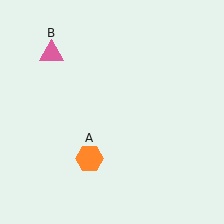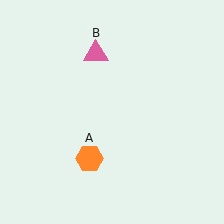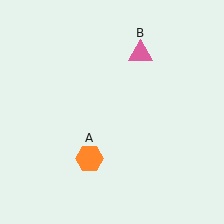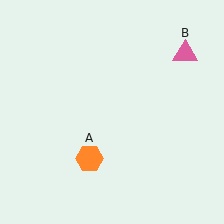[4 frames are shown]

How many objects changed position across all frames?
1 object changed position: pink triangle (object B).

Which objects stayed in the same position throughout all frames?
Orange hexagon (object A) remained stationary.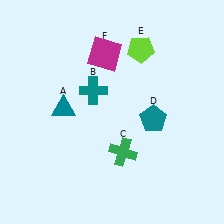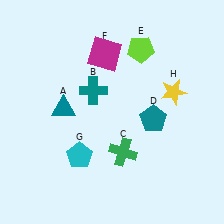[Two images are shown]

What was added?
A cyan pentagon (G), a yellow star (H) were added in Image 2.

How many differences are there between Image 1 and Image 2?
There are 2 differences between the two images.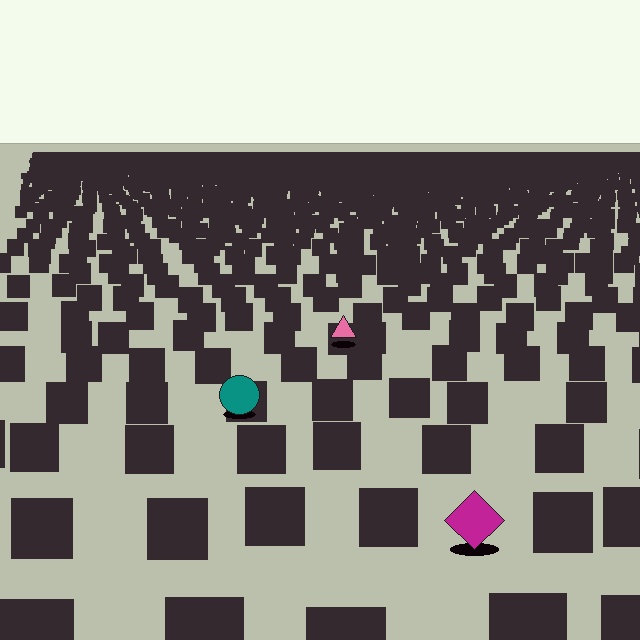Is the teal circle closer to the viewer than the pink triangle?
Yes. The teal circle is closer — you can tell from the texture gradient: the ground texture is coarser near it.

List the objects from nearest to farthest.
From nearest to farthest: the magenta diamond, the teal circle, the pink triangle.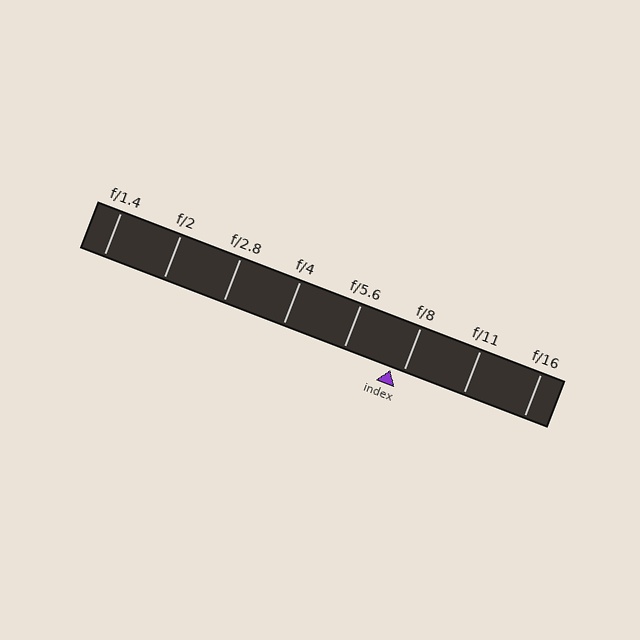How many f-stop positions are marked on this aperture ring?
There are 8 f-stop positions marked.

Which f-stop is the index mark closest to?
The index mark is closest to f/8.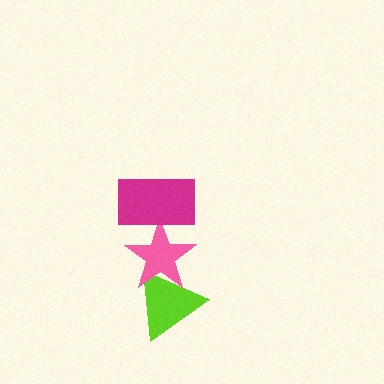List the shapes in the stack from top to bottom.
From top to bottom: the magenta rectangle, the pink star, the lime triangle.